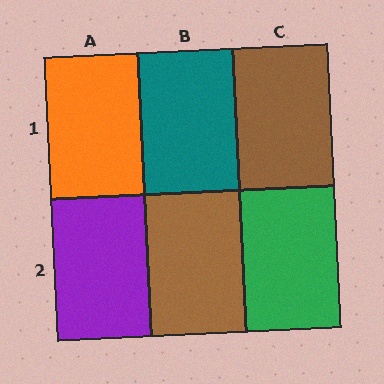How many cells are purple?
1 cell is purple.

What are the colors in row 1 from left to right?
Orange, teal, brown.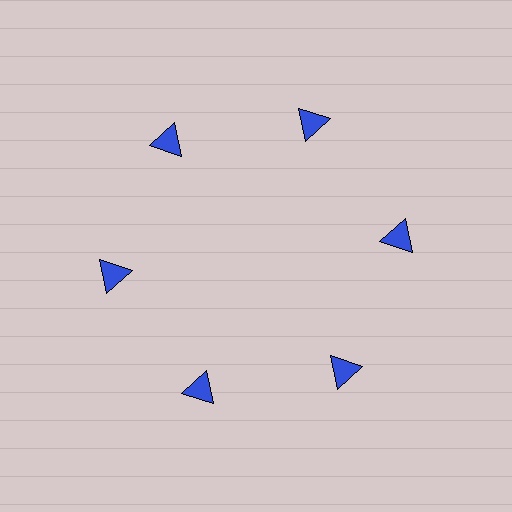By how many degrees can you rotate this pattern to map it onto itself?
The pattern maps onto itself every 60 degrees of rotation.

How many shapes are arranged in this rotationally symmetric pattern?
There are 6 shapes, arranged in 6 groups of 1.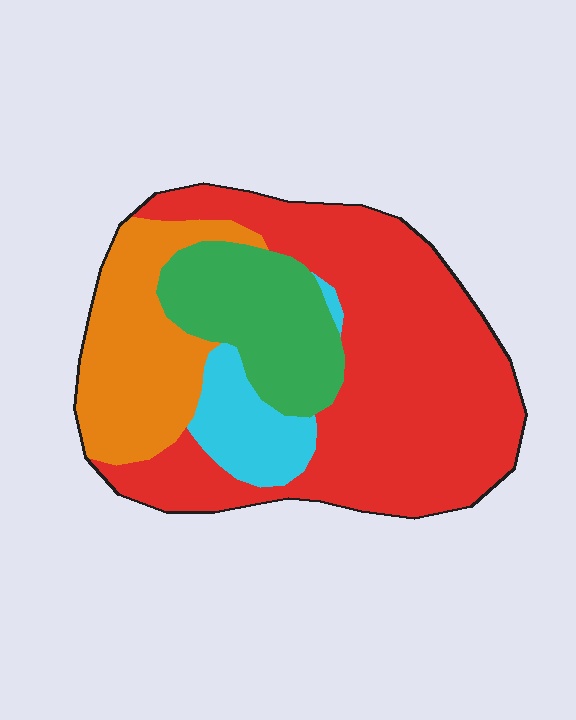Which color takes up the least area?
Cyan, at roughly 10%.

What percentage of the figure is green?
Green takes up about one sixth (1/6) of the figure.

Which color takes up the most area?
Red, at roughly 55%.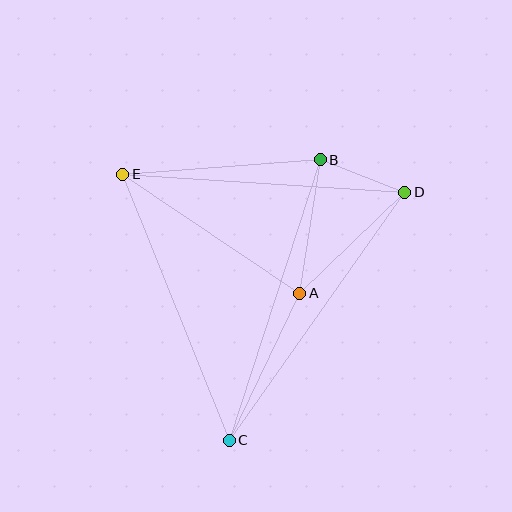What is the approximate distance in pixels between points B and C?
The distance between B and C is approximately 295 pixels.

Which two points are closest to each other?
Points B and D are closest to each other.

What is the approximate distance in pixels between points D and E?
The distance between D and E is approximately 283 pixels.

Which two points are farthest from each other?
Points C and D are farthest from each other.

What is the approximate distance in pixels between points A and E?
The distance between A and E is approximately 213 pixels.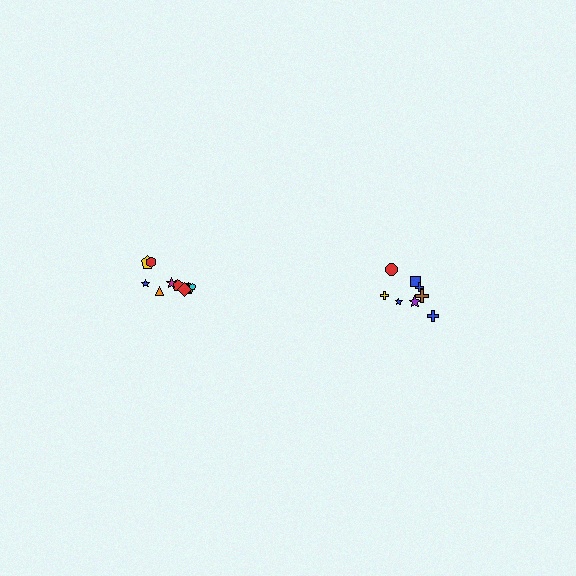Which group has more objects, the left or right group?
The left group.